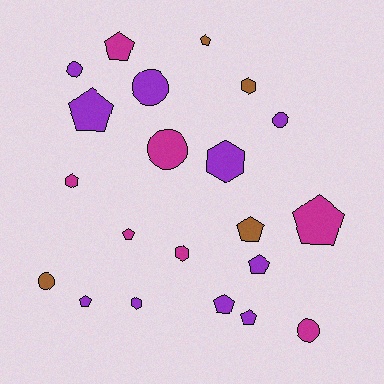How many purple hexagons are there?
There are 2 purple hexagons.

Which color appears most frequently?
Purple, with 10 objects.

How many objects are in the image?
There are 21 objects.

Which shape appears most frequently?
Pentagon, with 10 objects.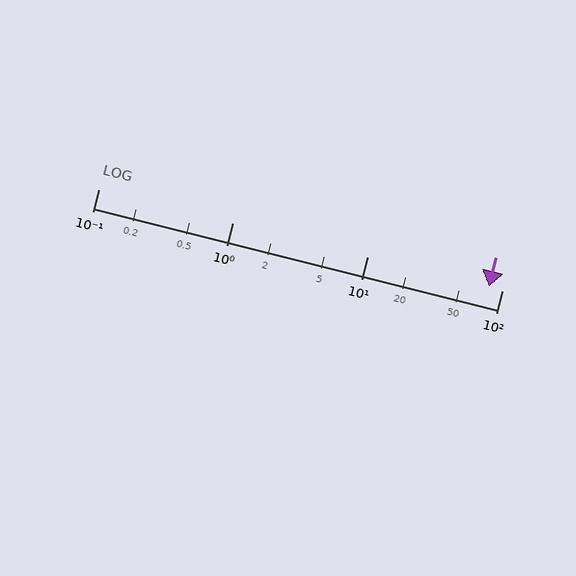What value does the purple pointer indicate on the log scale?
The pointer indicates approximately 80.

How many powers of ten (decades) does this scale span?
The scale spans 3 decades, from 0.1 to 100.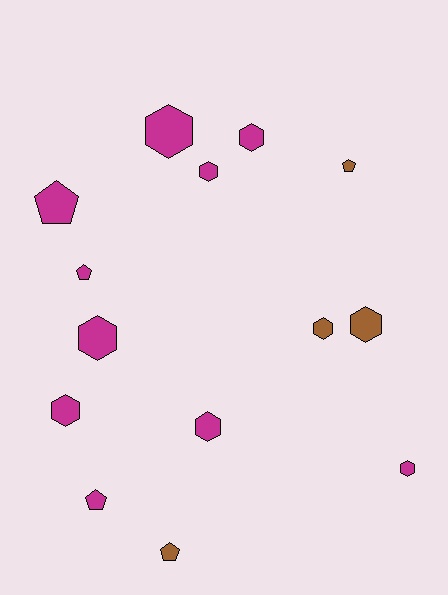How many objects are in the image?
There are 14 objects.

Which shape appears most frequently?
Hexagon, with 9 objects.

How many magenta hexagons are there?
There are 7 magenta hexagons.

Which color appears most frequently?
Magenta, with 10 objects.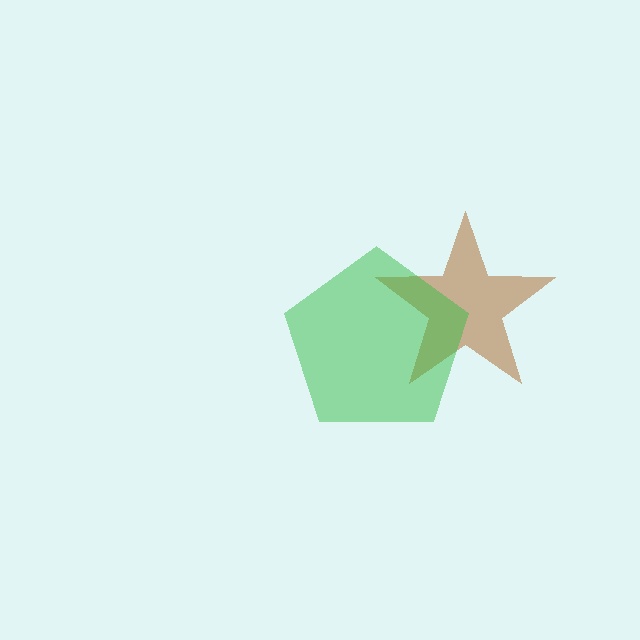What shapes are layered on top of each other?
The layered shapes are: a brown star, a green pentagon.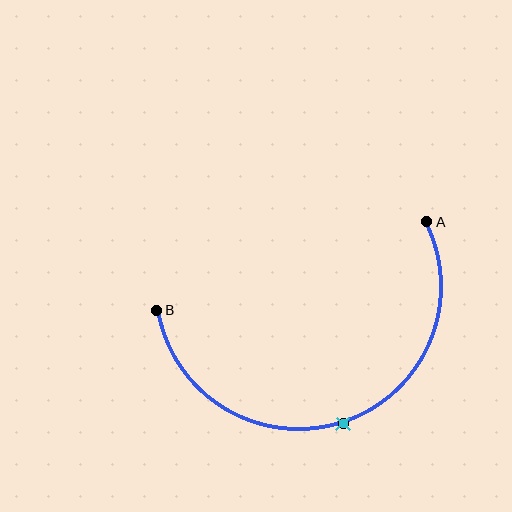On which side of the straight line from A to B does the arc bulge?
The arc bulges below the straight line connecting A and B.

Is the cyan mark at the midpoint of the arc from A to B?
Yes. The cyan mark lies on the arc at equal arc-length from both A and B — it is the arc midpoint.